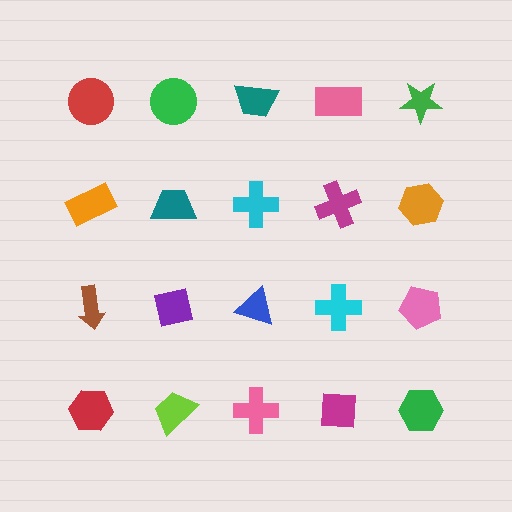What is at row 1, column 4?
A pink rectangle.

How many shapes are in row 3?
5 shapes.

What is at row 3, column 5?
A pink pentagon.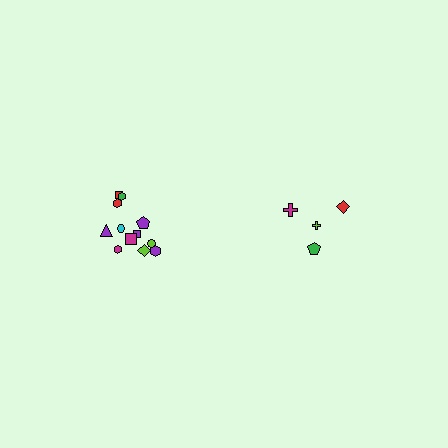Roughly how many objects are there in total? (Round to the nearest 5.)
Roughly 15 objects in total.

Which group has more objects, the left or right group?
The left group.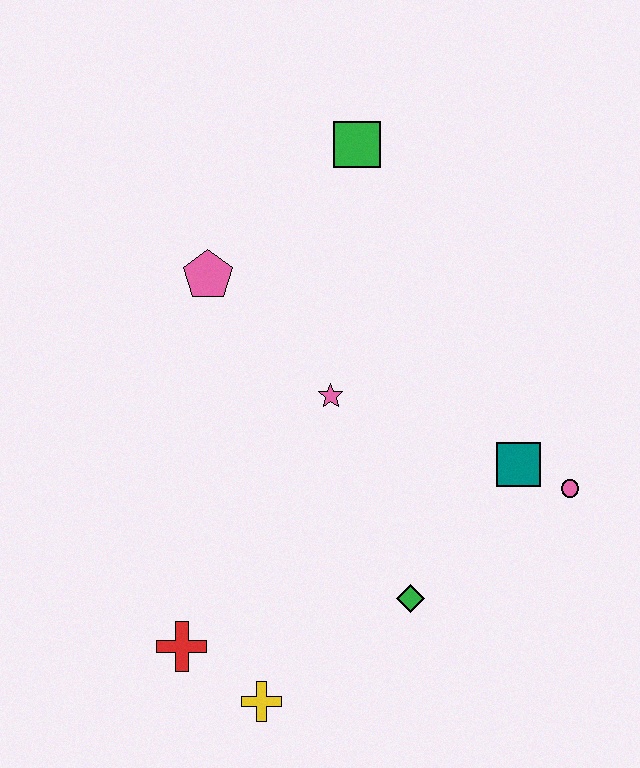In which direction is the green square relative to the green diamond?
The green square is above the green diamond.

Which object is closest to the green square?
The pink pentagon is closest to the green square.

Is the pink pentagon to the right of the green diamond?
No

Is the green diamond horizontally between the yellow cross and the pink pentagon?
No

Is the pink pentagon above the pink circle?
Yes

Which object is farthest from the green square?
The yellow cross is farthest from the green square.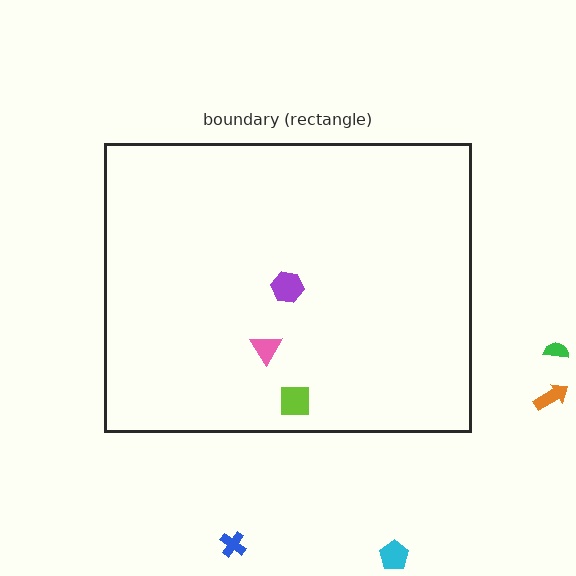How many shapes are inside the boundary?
3 inside, 4 outside.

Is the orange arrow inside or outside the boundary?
Outside.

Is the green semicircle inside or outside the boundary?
Outside.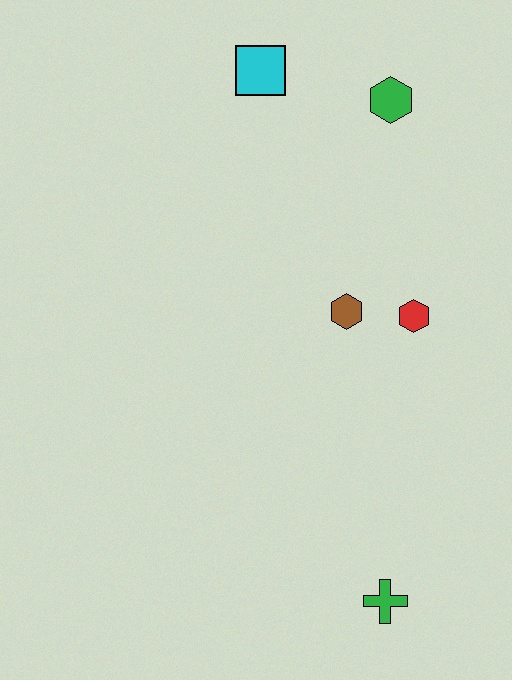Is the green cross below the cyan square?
Yes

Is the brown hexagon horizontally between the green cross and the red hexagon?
No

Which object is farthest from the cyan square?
The green cross is farthest from the cyan square.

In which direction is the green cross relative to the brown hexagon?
The green cross is below the brown hexagon.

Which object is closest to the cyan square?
The green hexagon is closest to the cyan square.